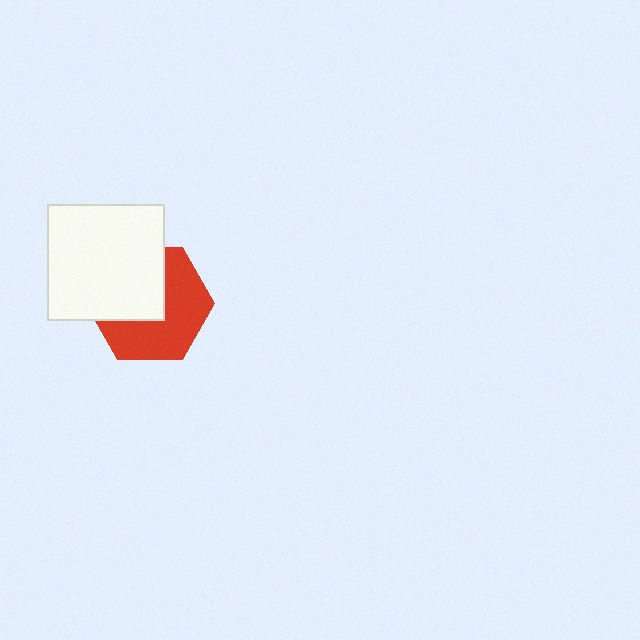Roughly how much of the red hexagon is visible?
About half of it is visible (roughly 55%).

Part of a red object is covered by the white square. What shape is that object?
It is a hexagon.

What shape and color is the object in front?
The object in front is a white square.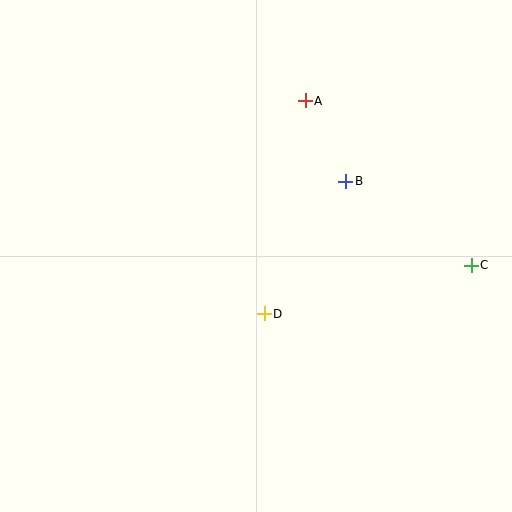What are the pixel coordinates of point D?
Point D is at (264, 314).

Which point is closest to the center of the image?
Point D at (264, 314) is closest to the center.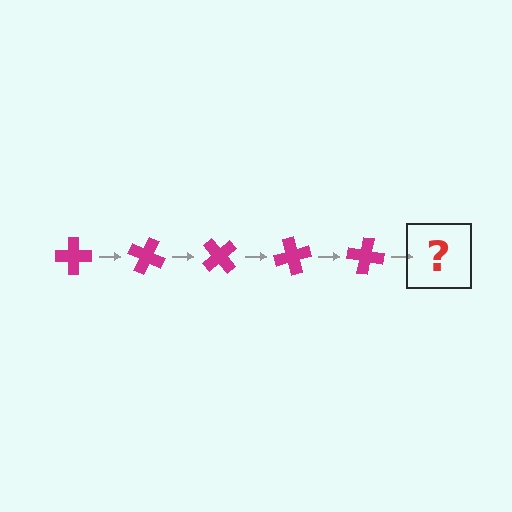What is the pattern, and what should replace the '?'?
The pattern is that the cross rotates 25 degrees each step. The '?' should be a magenta cross rotated 125 degrees.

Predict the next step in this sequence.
The next step is a magenta cross rotated 125 degrees.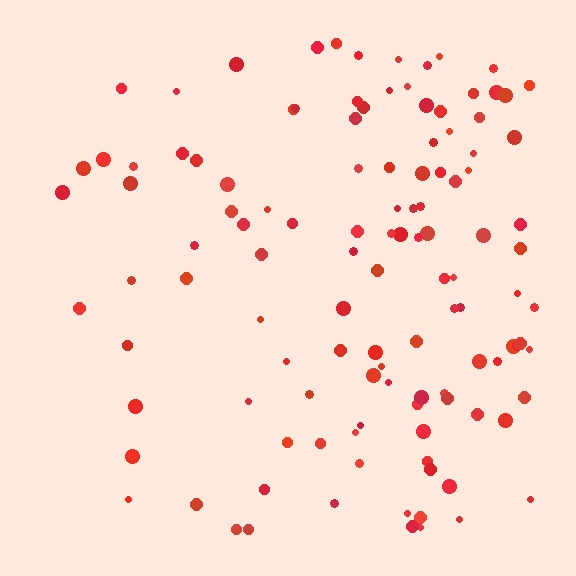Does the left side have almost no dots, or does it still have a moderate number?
Still a moderate number, just noticeably fewer than the right.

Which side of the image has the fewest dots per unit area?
The left.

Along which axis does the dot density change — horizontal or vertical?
Horizontal.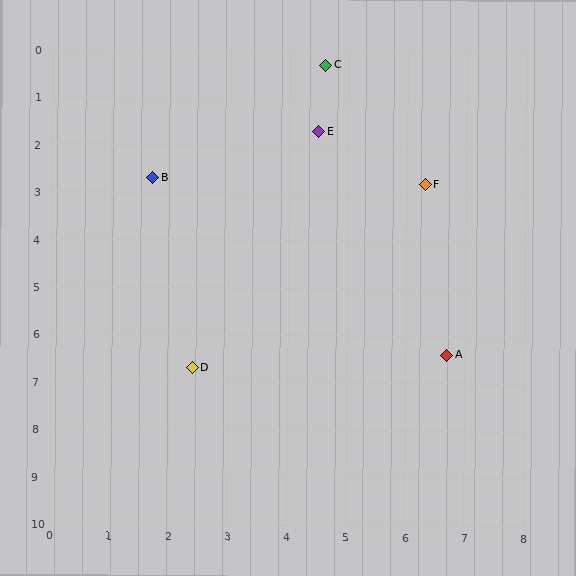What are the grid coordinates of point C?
Point C is at approximately (4.6, 0.3).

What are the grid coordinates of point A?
Point A is at approximately (6.7, 6.4).